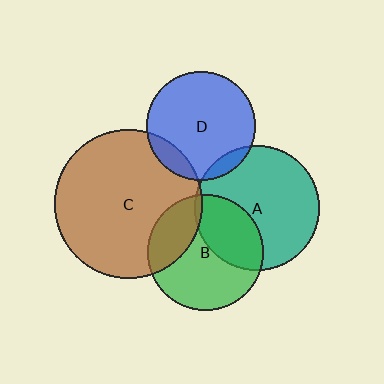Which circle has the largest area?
Circle C (brown).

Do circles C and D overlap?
Yes.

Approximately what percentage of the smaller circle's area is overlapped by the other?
Approximately 10%.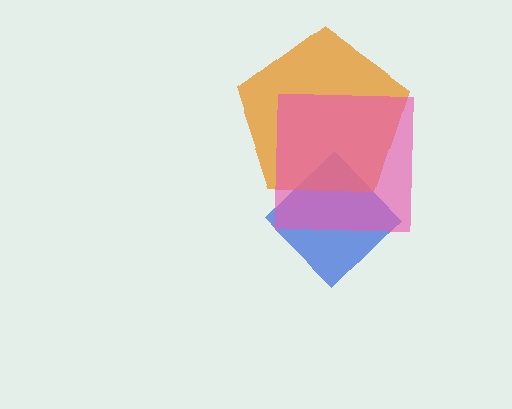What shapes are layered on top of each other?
The layered shapes are: a blue diamond, an orange pentagon, a pink square.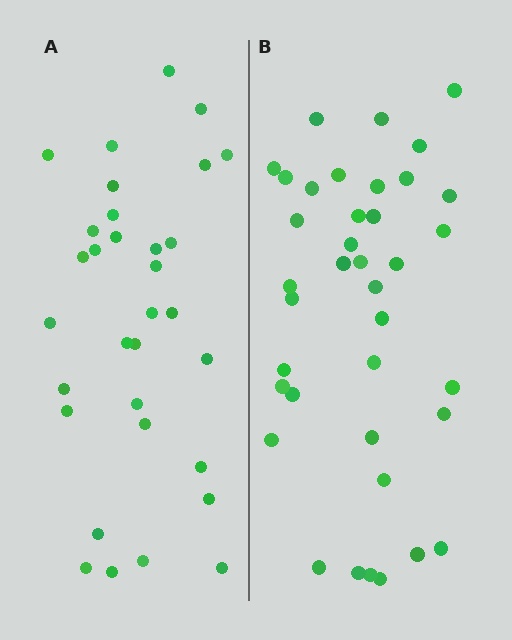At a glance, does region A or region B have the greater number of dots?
Region B (the right region) has more dots.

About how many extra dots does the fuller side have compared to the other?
Region B has about 6 more dots than region A.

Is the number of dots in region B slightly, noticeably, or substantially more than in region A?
Region B has only slightly more — the two regions are fairly close. The ratio is roughly 1.2 to 1.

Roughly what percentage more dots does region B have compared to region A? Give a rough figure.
About 20% more.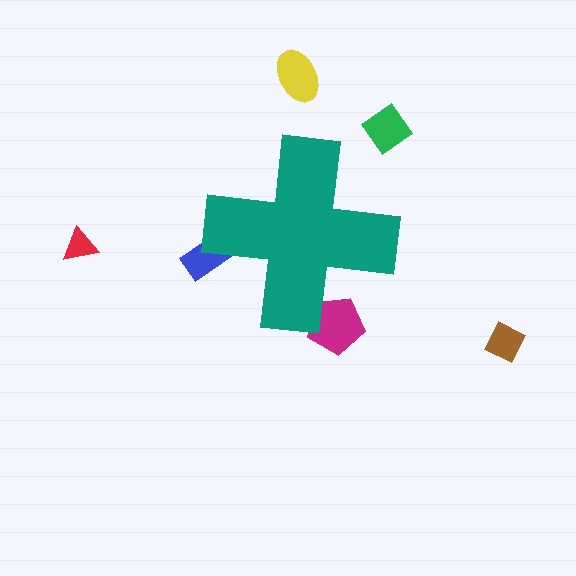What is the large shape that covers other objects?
A teal cross.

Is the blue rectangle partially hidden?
Yes, the blue rectangle is partially hidden behind the teal cross.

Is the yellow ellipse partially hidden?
No, the yellow ellipse is fully visible.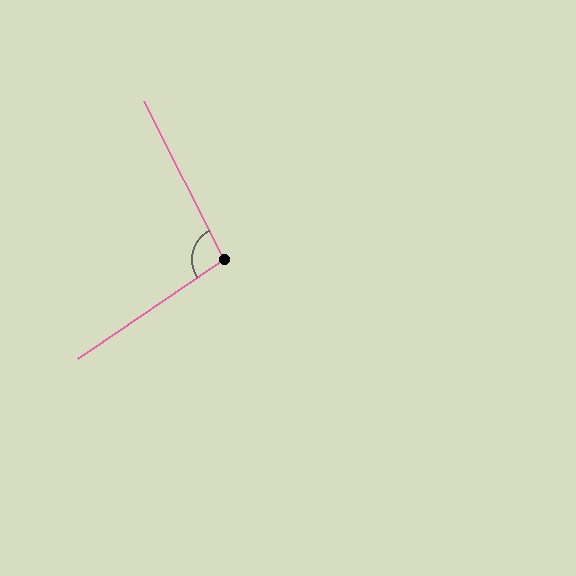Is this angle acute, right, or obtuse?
It is obtuse.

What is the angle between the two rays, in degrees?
Approximately 97 degrees.